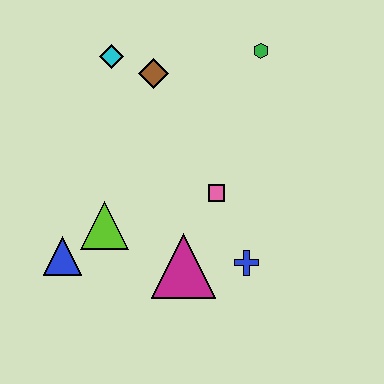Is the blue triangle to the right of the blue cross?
No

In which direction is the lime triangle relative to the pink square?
The lime triangle is to the left of the pink square.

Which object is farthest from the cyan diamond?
The blue cross is farthest from the cyan diamond.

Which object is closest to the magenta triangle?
The blue cross is closest to the magenta triangle.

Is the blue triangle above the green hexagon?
No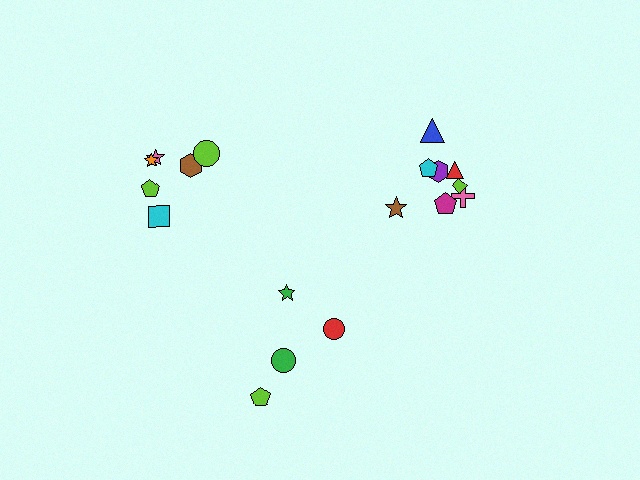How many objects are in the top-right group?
There are 8 objects.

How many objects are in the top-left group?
There are 6 objects.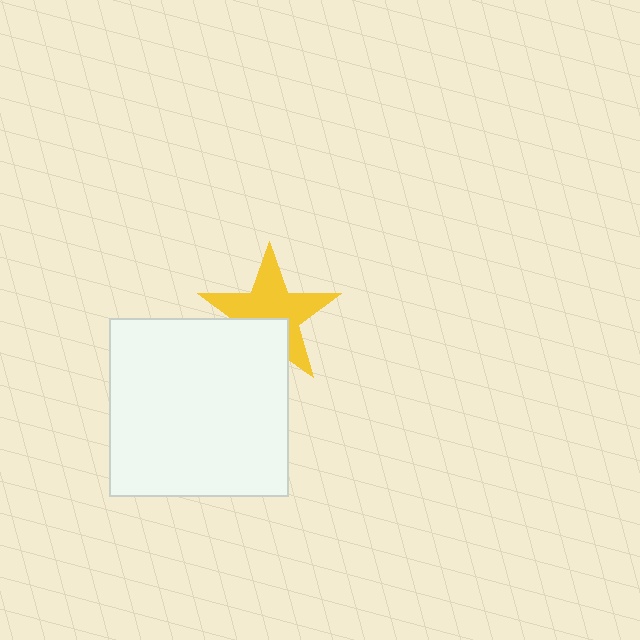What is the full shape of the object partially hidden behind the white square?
The partially hidden object is a yellow star.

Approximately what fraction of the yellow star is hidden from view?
Roughly 33% of the yellow star is hidden behind the white square.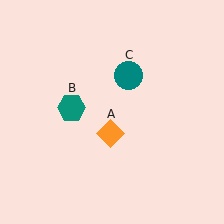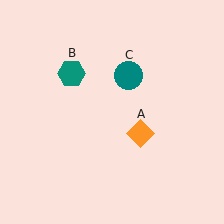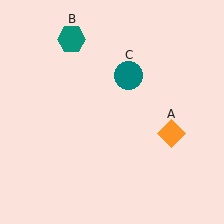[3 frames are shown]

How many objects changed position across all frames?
2 objects changed position: orange diamond (object A), teal hexagon (object B).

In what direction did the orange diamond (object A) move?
The orange diamond (object A) moved right.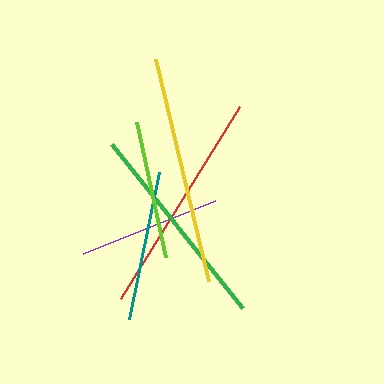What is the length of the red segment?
The red segment is approximately 226 pixels long.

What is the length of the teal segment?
The teal segment is approximately 150 pixels long.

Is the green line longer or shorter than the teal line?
The green line is longer than the teal line.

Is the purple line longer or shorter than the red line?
The red line is longer than the purple line.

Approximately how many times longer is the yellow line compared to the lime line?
The yellow line is approximately 1.7 times the length of the lime line.